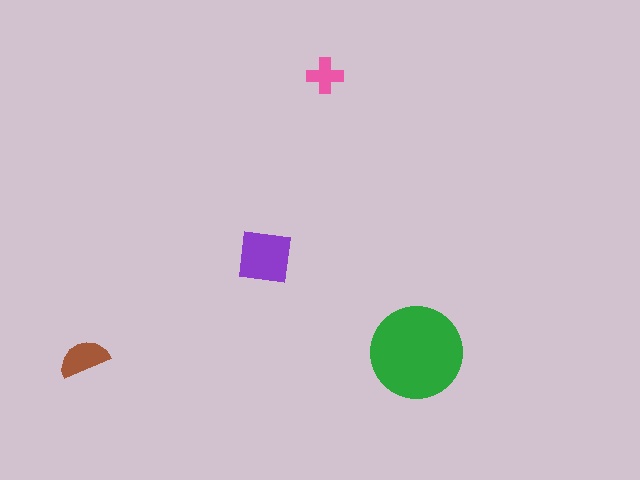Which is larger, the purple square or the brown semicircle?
The purple square.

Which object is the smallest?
The pink cross.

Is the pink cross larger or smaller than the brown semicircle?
Smaller.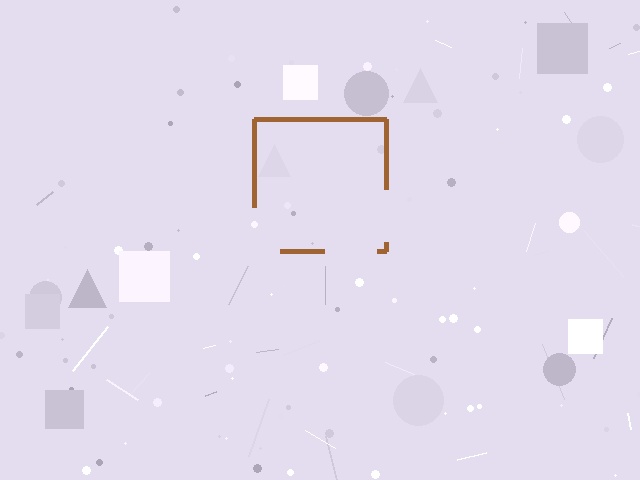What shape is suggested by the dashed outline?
The dashed outline suggests a square.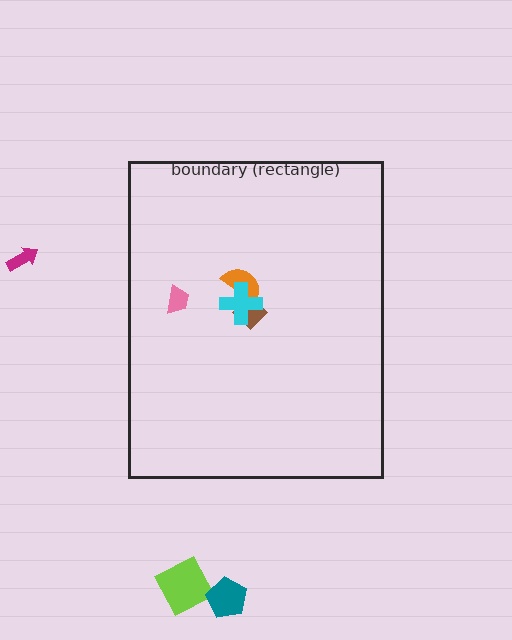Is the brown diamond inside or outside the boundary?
Inside.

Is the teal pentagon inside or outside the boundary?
Outside.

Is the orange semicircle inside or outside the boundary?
Inside.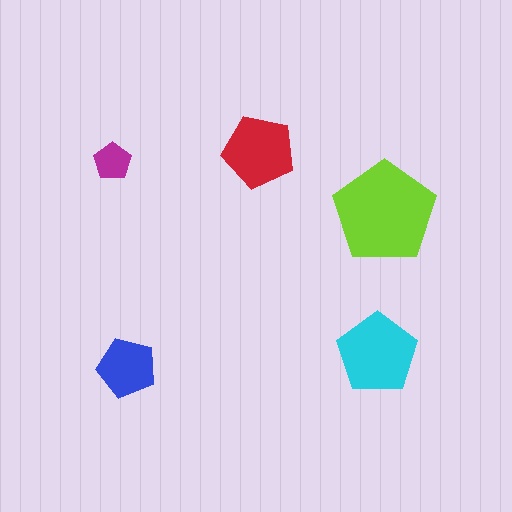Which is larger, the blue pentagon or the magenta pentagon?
The blue one.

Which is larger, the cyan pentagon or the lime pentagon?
The lime one.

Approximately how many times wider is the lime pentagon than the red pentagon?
About 1.5 times wider.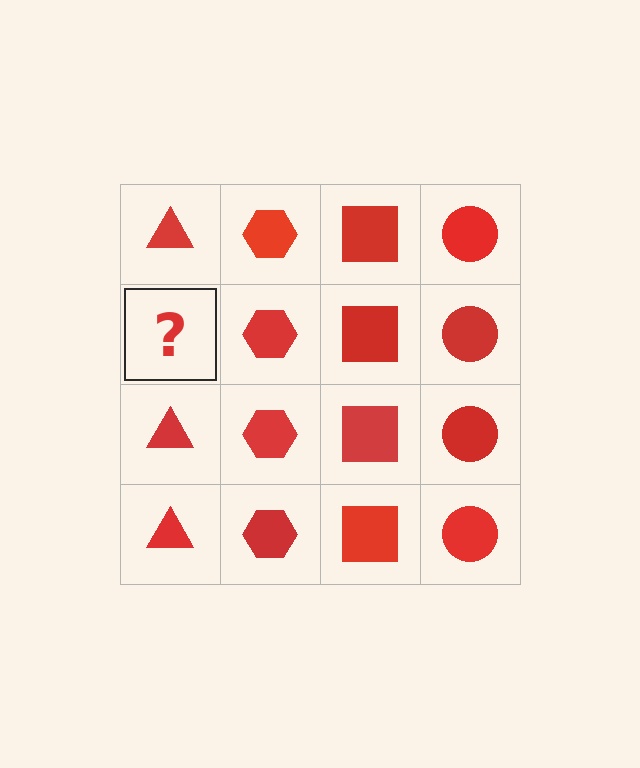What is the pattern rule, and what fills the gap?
The rule is that each column has a consistent shape. The gap should be filled with a red triangle.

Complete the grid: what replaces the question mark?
The question mark should be replaced with a red triangle.